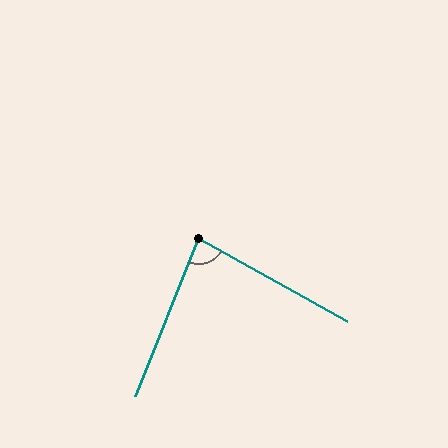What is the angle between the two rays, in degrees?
Approximately 83 degrees.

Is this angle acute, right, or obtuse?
It is acute.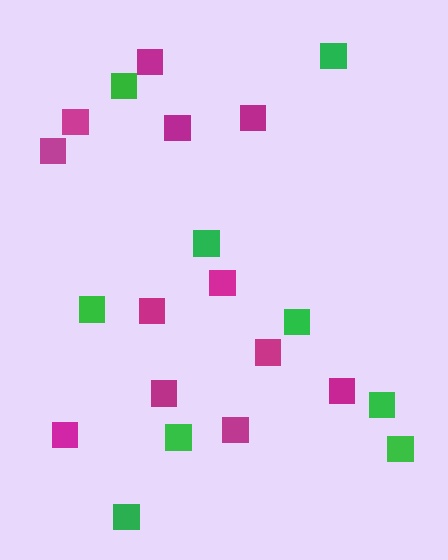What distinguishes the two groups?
There are 2 groups: one group of green squares (9) and one group of magenta squares (12).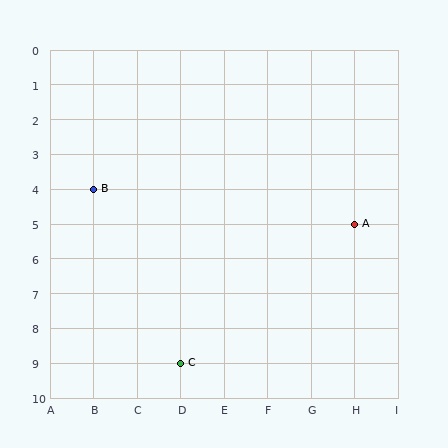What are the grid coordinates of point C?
Point C is at grid coordinates (D, 9).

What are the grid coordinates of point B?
Point B is at grid coordinates (B, 4).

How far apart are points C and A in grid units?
Points C and A are 4 columns and 4 rows apart (about 5.7 grid units diagonally).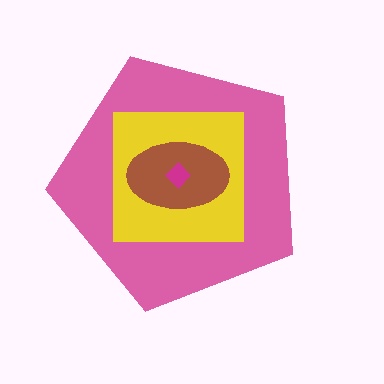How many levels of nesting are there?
4.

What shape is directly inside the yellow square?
The brown ellipse.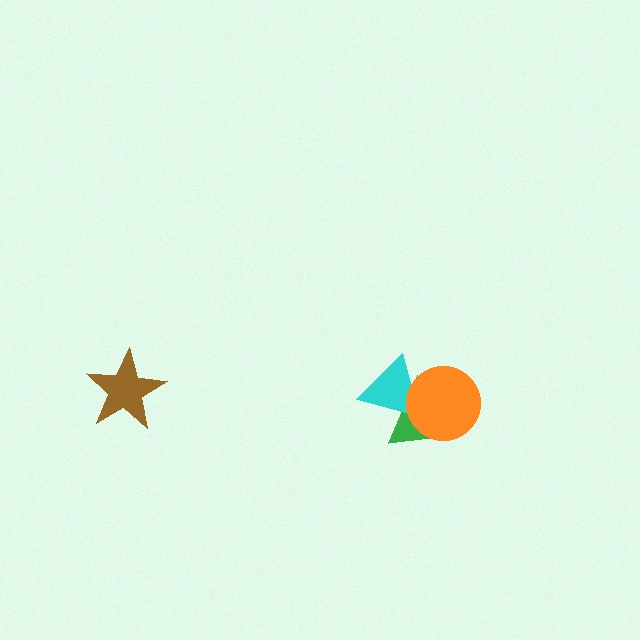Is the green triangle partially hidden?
Yes, it is partially covered by another shape.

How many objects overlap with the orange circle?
2 objects overlap with the orange circle.